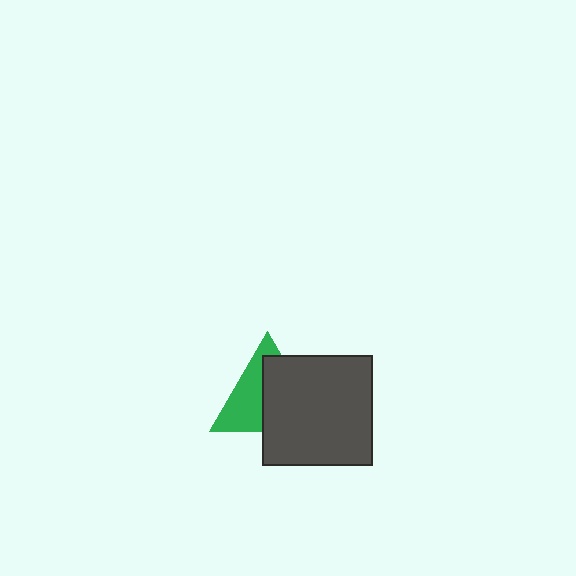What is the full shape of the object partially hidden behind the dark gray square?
The partially hidden object is a green triangle.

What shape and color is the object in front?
The object in front is a dark gray square.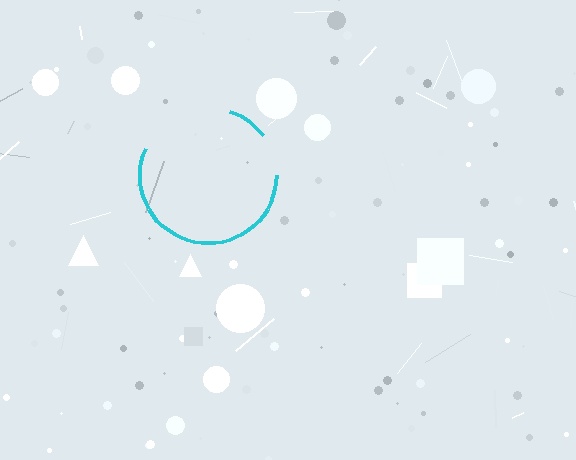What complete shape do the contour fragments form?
The contour fragments form a circle.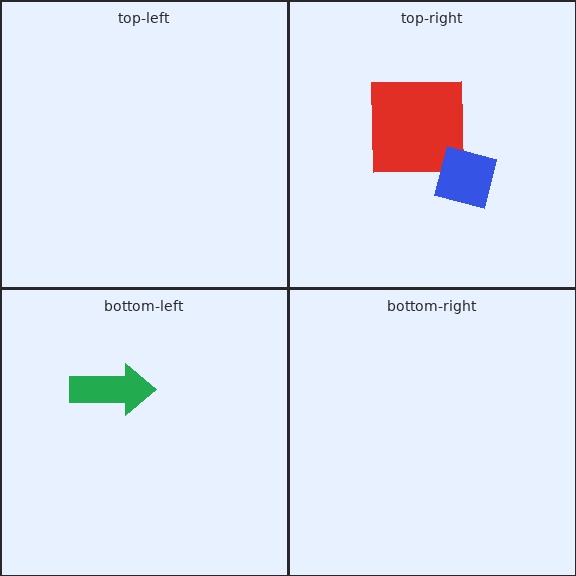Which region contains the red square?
The top-right region.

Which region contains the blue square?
The top-right region.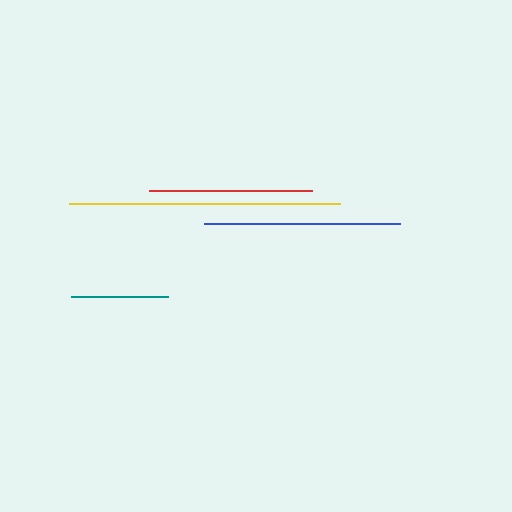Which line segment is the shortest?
The teal line is the shortest at approximately 96 pixels.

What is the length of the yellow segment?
The yellow segment is approximately 271 pixels long.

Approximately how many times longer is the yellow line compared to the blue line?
The yellow line is approximately 1.4 times the length of the blue line.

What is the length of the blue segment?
The blue segment is approximately 196 pixels long.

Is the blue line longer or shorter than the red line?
The blue line is longer than the red line.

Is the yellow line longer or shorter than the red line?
The yellow line is longer than the red line.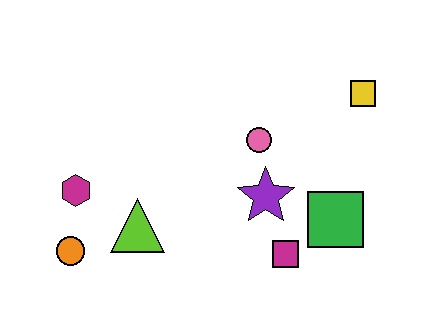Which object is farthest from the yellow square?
The orange circle is farthest from the yellow square.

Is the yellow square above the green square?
Yes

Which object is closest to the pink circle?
The purple star is closest to the pink circle.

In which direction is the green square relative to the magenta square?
The green square is to the right of the magenta square.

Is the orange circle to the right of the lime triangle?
No